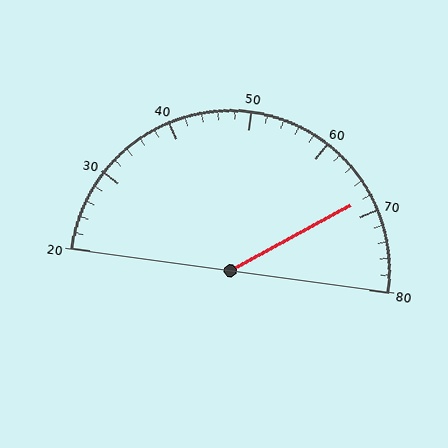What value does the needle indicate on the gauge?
The needle indicates approximately 68.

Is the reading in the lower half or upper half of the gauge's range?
The reading is in the upper half of the range (20 to 80).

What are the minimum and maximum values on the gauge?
The gauge ranges from 20 to 80.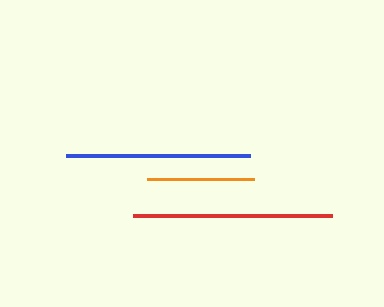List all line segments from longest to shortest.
From longest to shortest: red, blue, orange.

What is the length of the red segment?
The red segment is approximately 199 pixels long.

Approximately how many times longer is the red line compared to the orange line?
The red line is approximately 1.9 times the length of the orange line.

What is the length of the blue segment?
The blue segment is approximately 184 pixels long.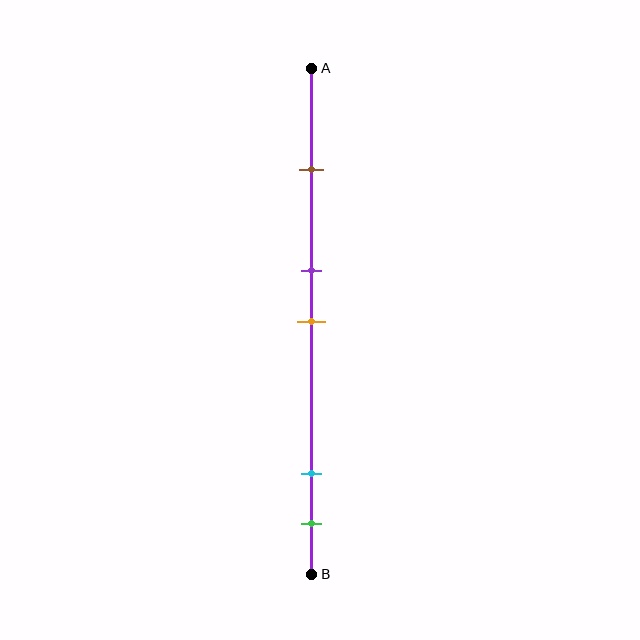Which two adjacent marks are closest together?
The purple and orange marks are the closest adjacent pair.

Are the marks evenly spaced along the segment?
No, the marks are not evenly spaced.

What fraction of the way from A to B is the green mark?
The green mark is approximately 90% (0.9) of the way from A to B.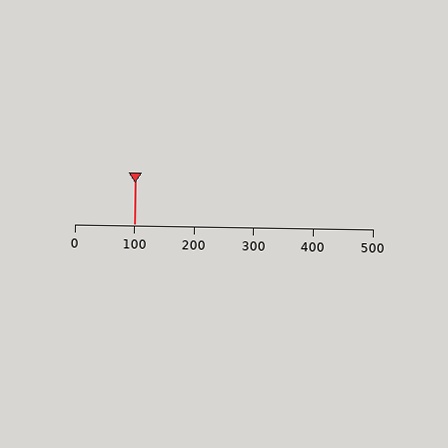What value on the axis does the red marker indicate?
The marker indicates approximately 100.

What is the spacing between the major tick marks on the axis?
The major ticks are spaced 100 apart.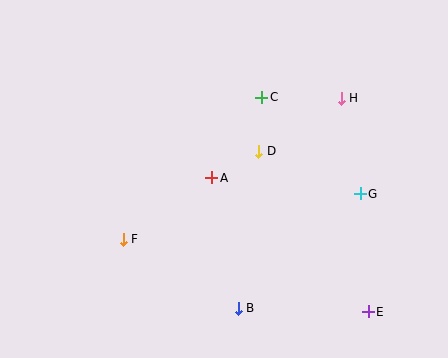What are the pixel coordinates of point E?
Point E is at (368, 312).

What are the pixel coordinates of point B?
Point B is at (238, 308).